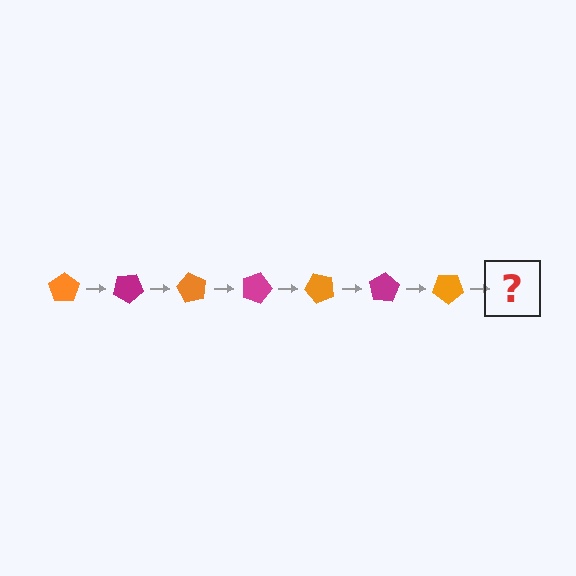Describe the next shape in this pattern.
It should be a magenta pentagon, rotated 210 degrees from the start.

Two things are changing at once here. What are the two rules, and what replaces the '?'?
The two rules are that it rotates 30 degrees each step and the color cycles through orange and magenta. The '?' should be a magenta pentagon, rotated 210 degrees from the start.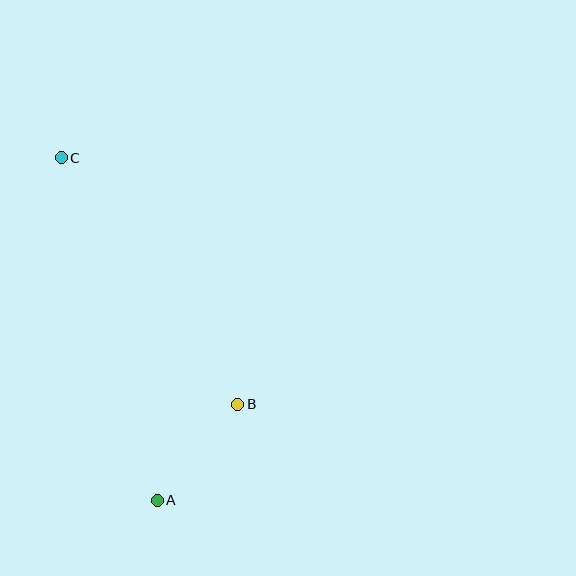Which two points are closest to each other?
Points A and B are closest to each other.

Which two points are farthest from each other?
Points A and C are farthest from each other.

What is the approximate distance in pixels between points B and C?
The distance between B and C is approximately 304 pixels.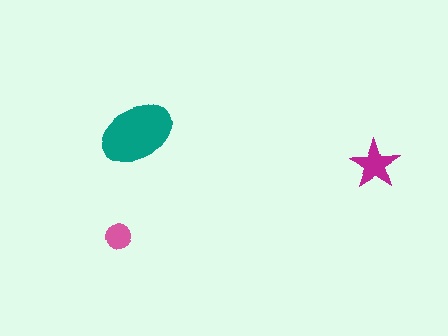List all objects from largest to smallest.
The teal ellipse, the magenta star, the pink circle.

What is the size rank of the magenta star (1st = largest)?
2nd.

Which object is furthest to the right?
The magenta star is rightmost.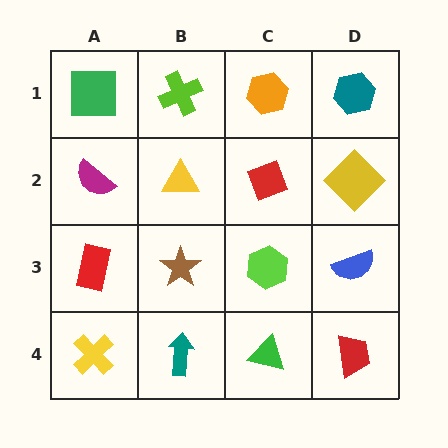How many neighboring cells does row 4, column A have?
2.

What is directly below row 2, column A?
A red rectangle.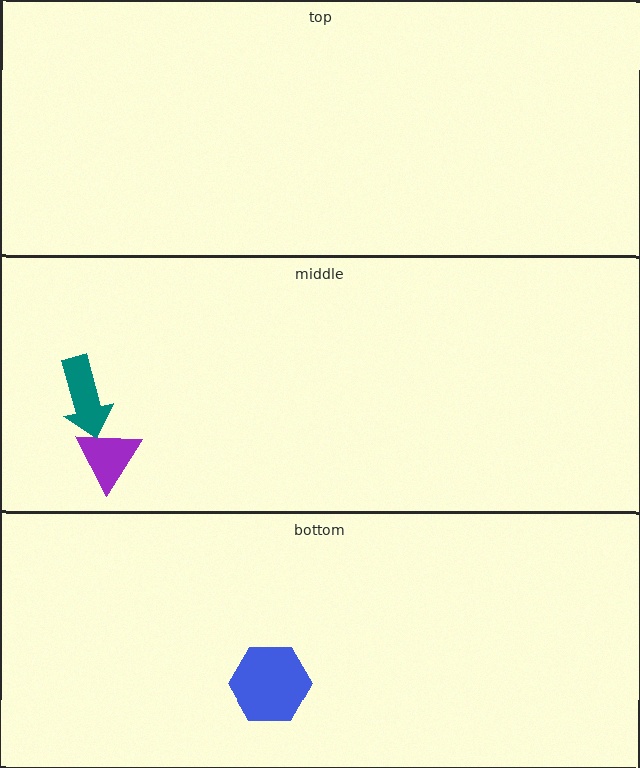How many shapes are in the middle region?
2.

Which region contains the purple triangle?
The middle region.